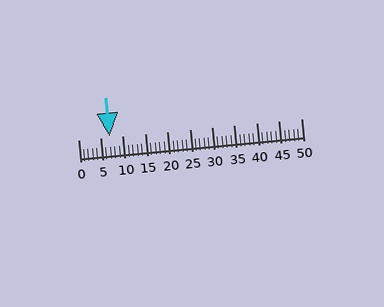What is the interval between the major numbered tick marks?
The major tick marks are spaced 5 units apart.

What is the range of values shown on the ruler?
The ruler shows values from 0 to 50.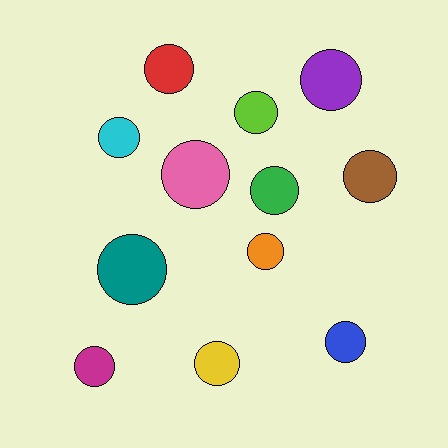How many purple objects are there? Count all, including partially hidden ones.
There is 1 purple object.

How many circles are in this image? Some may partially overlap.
There are 12 circles.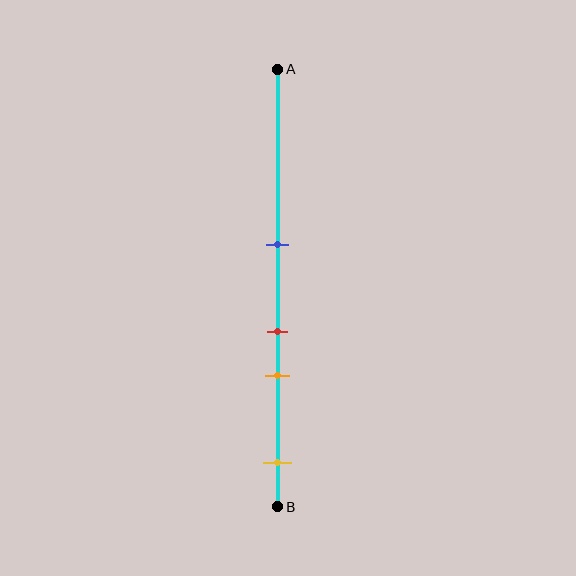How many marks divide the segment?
There are 4 marks dividing the segment.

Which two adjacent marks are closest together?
The red and orange marks are the closest adjacent pair.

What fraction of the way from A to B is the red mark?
The red mark is approximately 60% (0.6) of the way from A to B.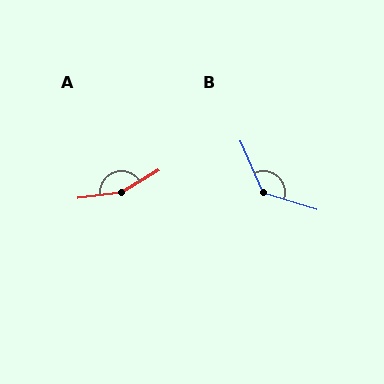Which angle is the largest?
A, at approximately 157 degrees.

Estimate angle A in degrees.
Approximately 157 degrees.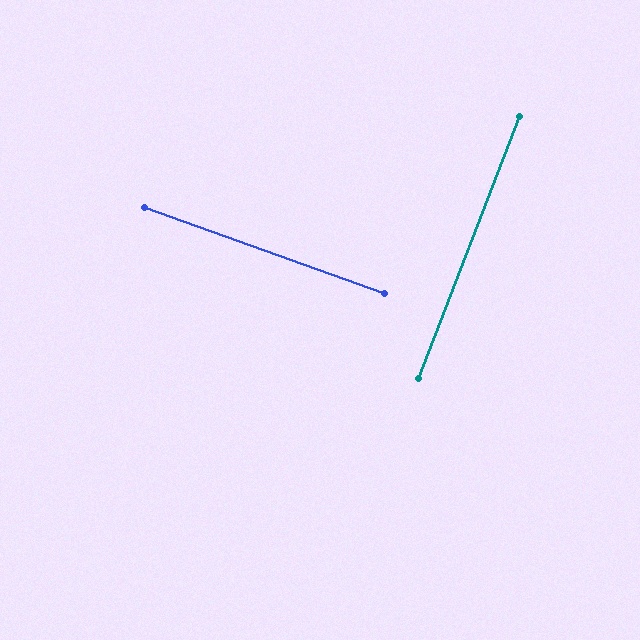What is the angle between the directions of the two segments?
Approximately 89 degrees.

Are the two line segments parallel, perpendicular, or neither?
Perpendicular — they meet at approximately 89°.